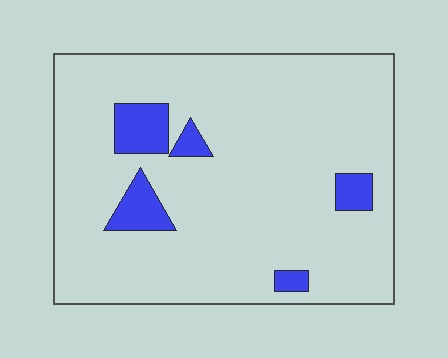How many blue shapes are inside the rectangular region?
5.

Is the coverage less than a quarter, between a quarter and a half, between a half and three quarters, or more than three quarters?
Less than a quarter.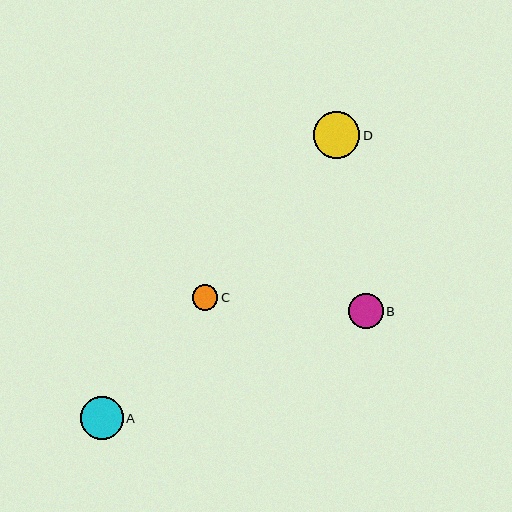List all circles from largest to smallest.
From largest to smallest: D, A, B, C.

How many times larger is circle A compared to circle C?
Circle A is approximately 1.7 times the size of circle C.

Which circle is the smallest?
Circle C is the smallest with a size of approximately 26 pixels.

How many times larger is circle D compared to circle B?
Circle D is approximately 1.3 times the size of circle B.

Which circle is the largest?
Circle D is the largest with a size of approximately 46 pixels.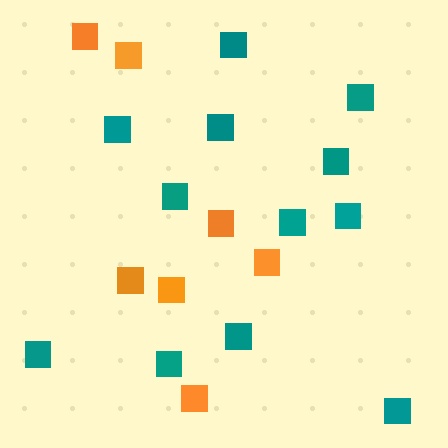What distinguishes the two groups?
There are 2 groups: one group of teal squares (12) and one group of orange squares (7).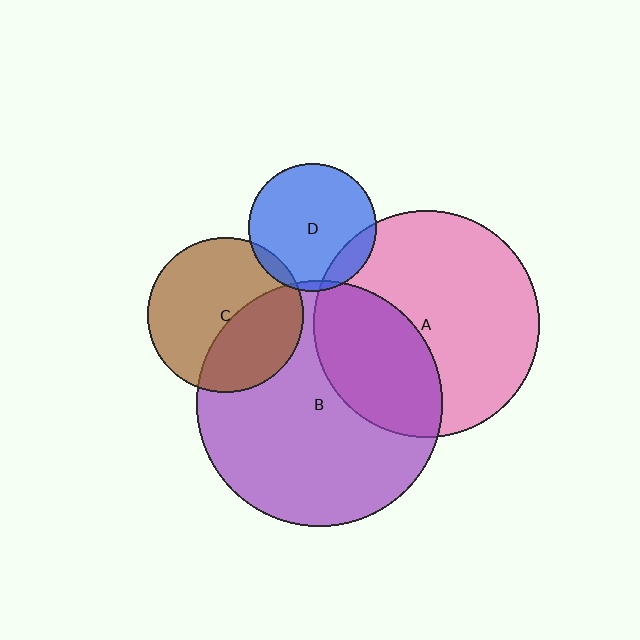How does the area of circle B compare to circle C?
Approximately 2.5 times.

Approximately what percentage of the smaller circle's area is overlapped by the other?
Approximately 5%.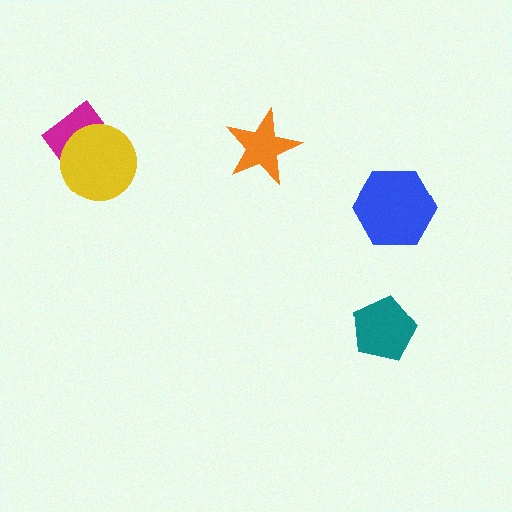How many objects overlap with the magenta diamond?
1 object overlaps with the magenta diamond.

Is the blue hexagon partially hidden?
No, no other shape covers it.